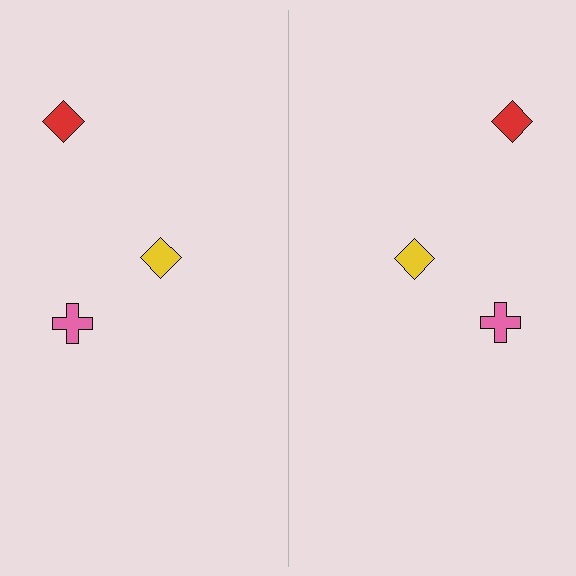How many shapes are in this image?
There are 6 shapes in this image.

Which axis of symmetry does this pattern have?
The pattern has a vertical axis of symmetry running through the center of the image.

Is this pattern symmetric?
Yes, this pattern has bilateral (reflection) symmetry.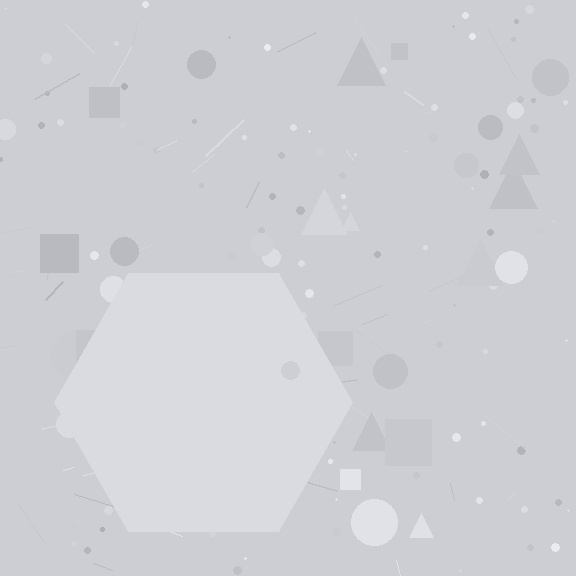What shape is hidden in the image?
A hexagon is hidden in the image.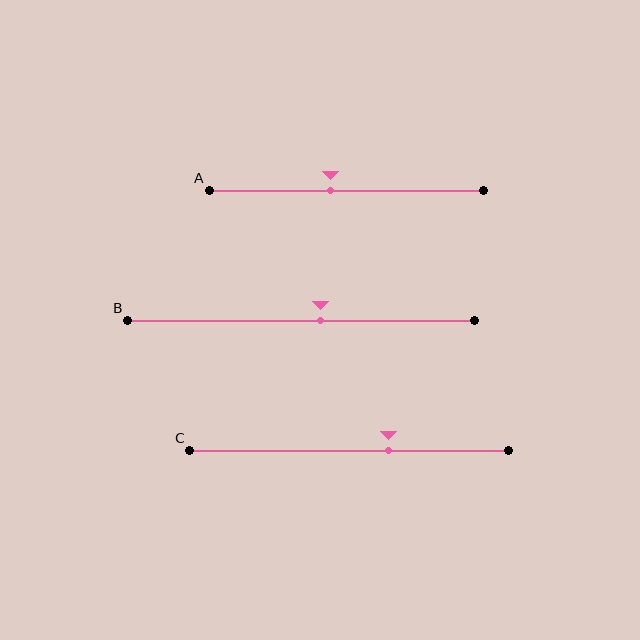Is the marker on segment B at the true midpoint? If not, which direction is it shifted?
No, the marker on segment B is shifted to the right by about 6% of the segment length.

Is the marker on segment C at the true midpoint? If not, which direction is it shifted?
No, the marker on segment C is shifted to the right by about 12% of the segment length.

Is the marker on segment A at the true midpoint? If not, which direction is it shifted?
No, the marker on segment A is shifted to the left by about 6% of the segment length.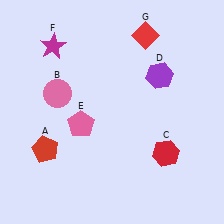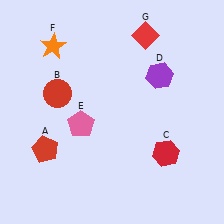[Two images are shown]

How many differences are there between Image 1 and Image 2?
There are 2 differences between the two images.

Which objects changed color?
B changed from pink to red. F changed from magenta to orange.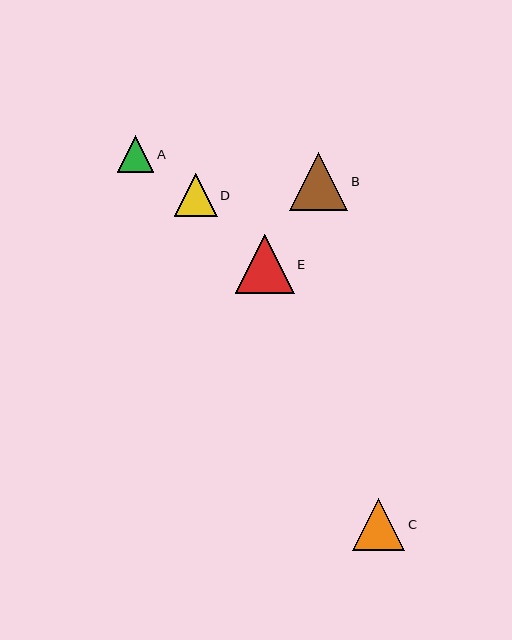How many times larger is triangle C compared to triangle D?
Triangle C is approximately 1.2 times the size of triangle D.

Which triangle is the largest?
Triangle E is the largest with a size of approximately 58 pixels.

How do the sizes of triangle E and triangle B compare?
Triangle E and triangle B are approximately the same size.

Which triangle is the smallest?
Triangle A is the smallest with a size of approximately 36 pixels.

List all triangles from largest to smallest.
From largest to smallest: E, B, C, D, A.